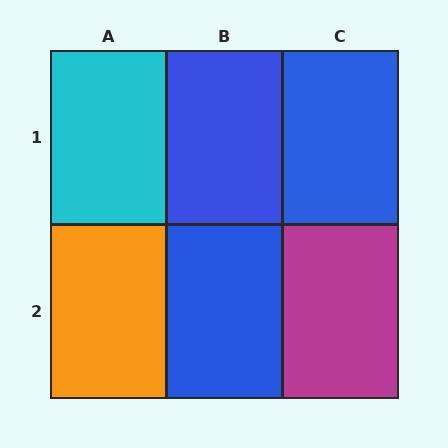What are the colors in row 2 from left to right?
Orange, blue, magenta.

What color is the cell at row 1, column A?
Cyan.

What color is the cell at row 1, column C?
Blue.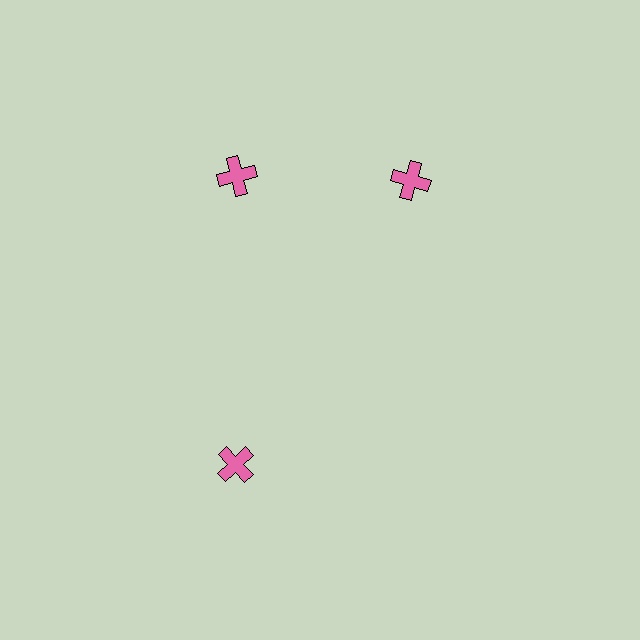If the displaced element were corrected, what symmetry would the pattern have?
It would have 3-fold rotational symmetry — the pattern would map onto itself every 120 degrees.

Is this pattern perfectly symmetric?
No. The 3 pink crosses are arranged in a ring, but one element near the 3 o'clock position is rotated out of alignment along the ring, breaking the 3-fold rotational symmetry.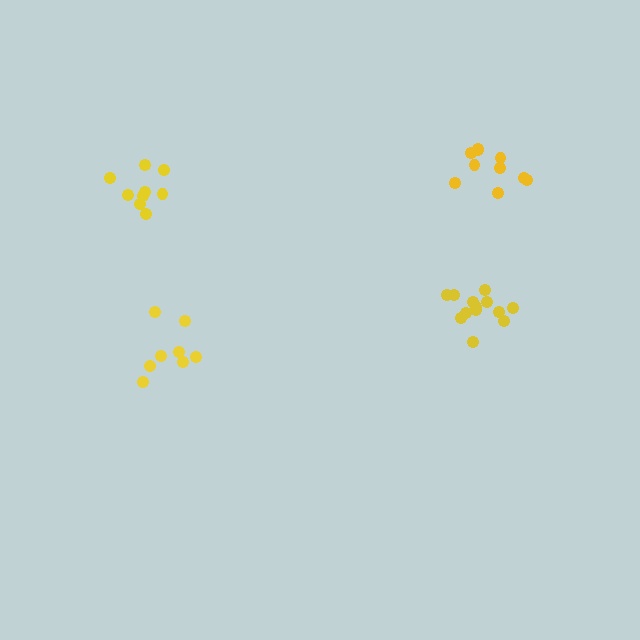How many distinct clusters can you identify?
There are 4 distinct clusters.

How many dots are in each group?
Group 1: 10 dots, Group 2: 9 dots, Group 3: 13 dots, Group 4: 8 dots (40 total).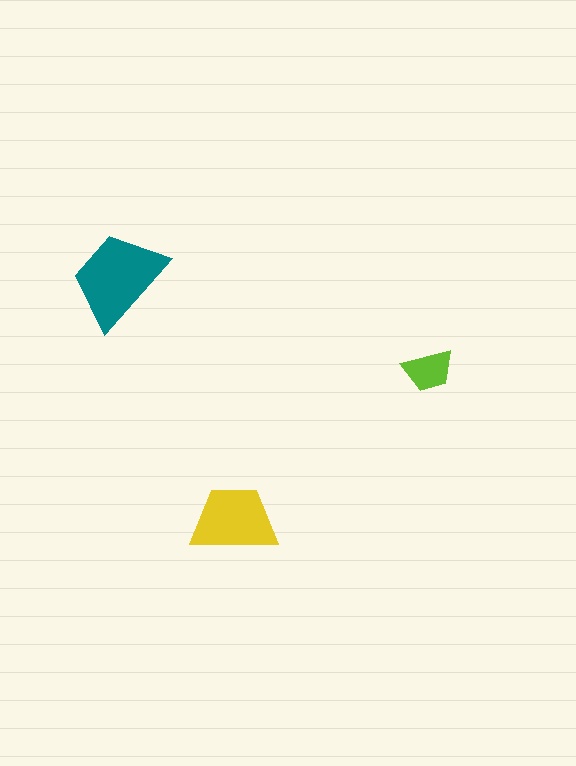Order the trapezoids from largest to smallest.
the teal one, the yellow one, the lime one.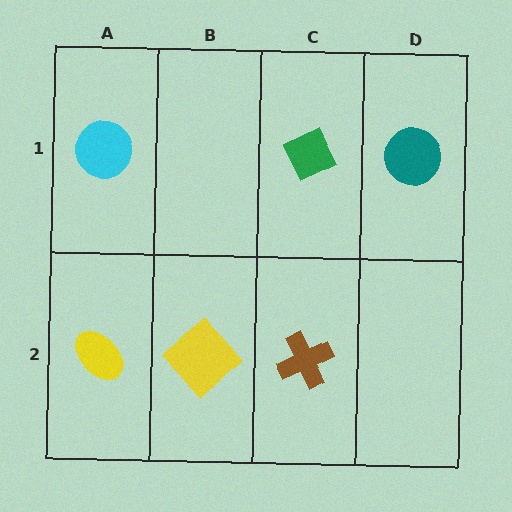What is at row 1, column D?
A teal circle.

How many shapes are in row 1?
3 shapes.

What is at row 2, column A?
A yellow ellipse.